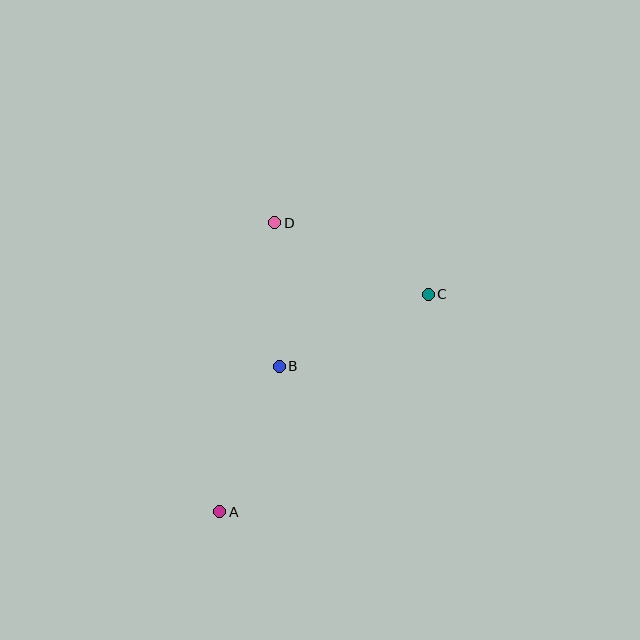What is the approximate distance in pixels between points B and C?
The distance between B and C is approximately 165 pixels.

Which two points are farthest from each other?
Points A and C are farthest from each other.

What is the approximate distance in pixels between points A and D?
The distance between A and D is approximately 294 pixels.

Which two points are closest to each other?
Points B and D are closest to each other.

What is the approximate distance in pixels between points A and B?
The distance between A and B is approximately 157 pixels.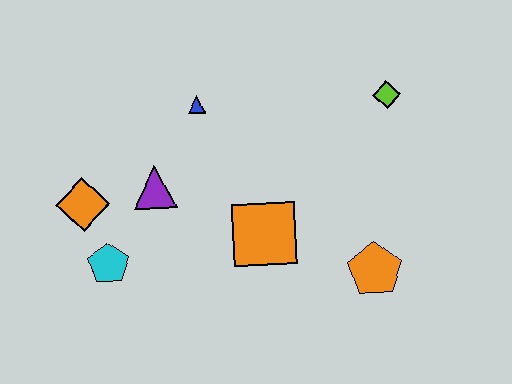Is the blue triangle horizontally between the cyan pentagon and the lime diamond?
Yes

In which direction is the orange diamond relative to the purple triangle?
The orange diamond is to the left of the purple triangle.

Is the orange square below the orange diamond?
Yes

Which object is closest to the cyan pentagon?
The orange diamond is closest to the cyan pentagon.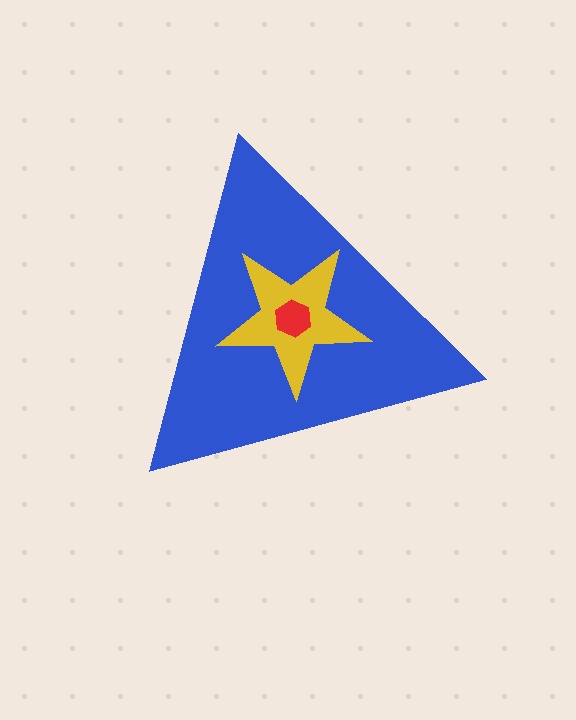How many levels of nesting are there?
3.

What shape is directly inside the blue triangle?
The yellow star.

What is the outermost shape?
The blue triangle.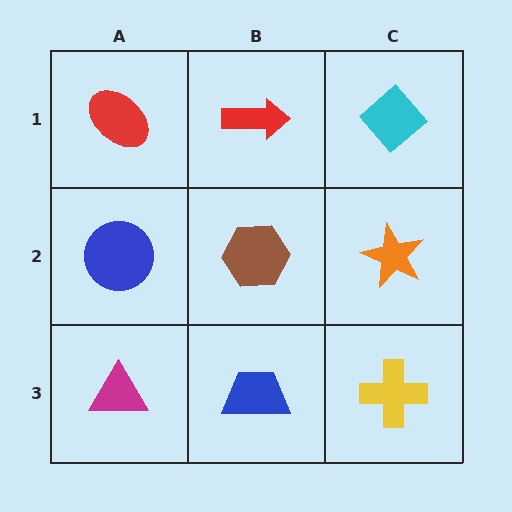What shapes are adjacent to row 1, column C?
An orange star (row 2, column C), a red arrow (row 1, column B).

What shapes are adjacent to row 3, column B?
A brown hexagon (row 2, column B), a magenta triangle (row 3, column A), a yellow cross (row 3, column C).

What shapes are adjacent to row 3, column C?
An orange star (row 2, column C), a blue trapezoid (row 3, column B).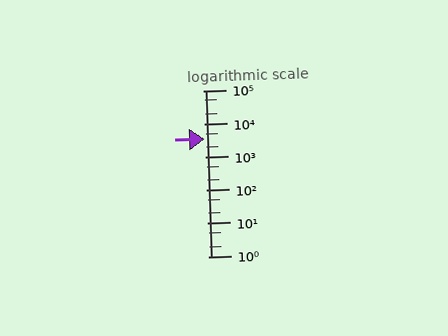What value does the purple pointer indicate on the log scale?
The pointer indicates approximately 3400.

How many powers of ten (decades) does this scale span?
The scale spans 5 decades, from 1 to 100000.